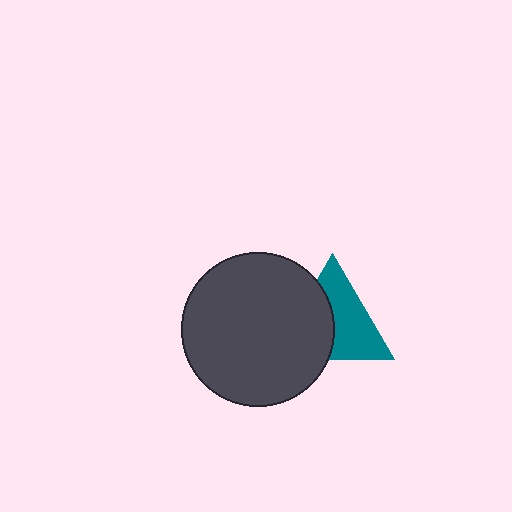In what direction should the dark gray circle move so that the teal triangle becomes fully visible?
The dark gray circle should move left. That is the shortest direction to clear the overlap and leave the teal triangle fully visible.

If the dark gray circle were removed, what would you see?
You would see the complete teal triangle.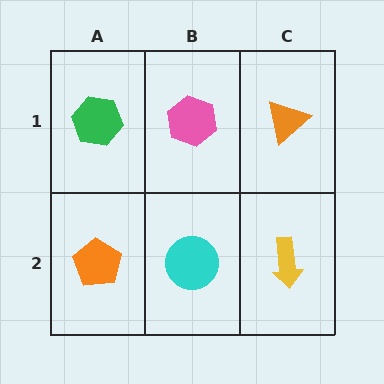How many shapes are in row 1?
3 shapes.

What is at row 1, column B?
A pink hexagon.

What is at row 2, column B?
A cyan circle.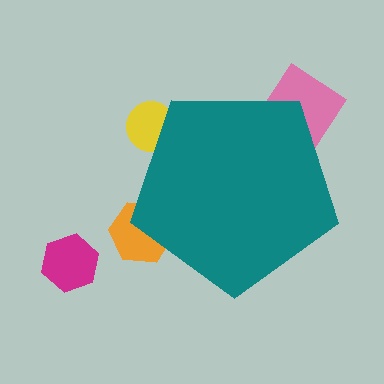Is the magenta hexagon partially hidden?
No, the magenta hexagon is fully visible.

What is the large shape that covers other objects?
A teal pentagon.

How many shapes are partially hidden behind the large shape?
3 shapes are partially hidden.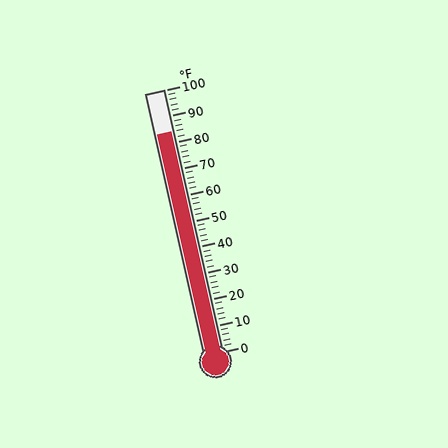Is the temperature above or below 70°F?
The temperature is above 70°F.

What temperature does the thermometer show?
The thermometer shows approximately 84°F.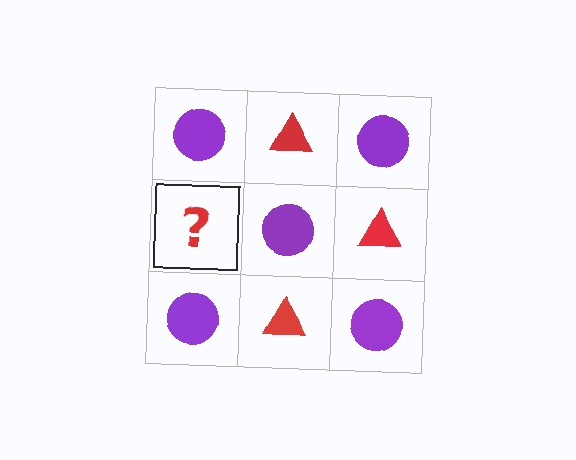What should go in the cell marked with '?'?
The missing cell should contain a red triangle.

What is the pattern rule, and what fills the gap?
The rule is that it alternates purple circle and red triangle in a checkerboard pattern. The gap should be filled with a red triangle.